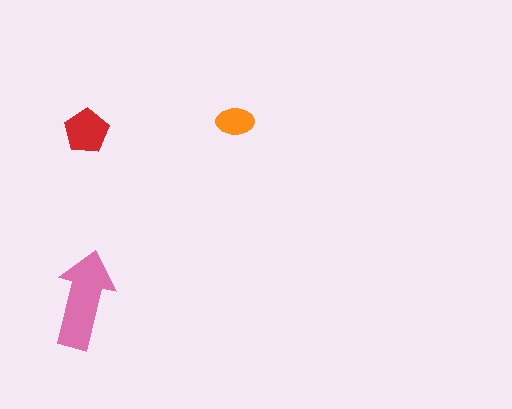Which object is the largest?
The pink arrow.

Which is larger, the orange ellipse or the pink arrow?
The pink arrow.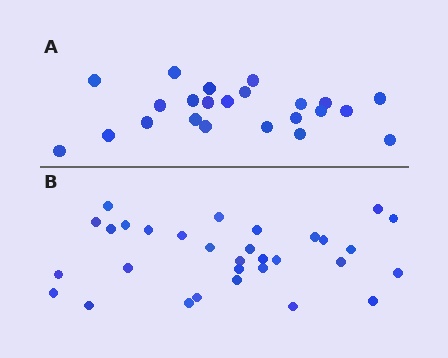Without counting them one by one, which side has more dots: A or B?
Region B (the bottom region) has more dots.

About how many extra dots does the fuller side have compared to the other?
Region B has roughly 8 or so more dots than region A.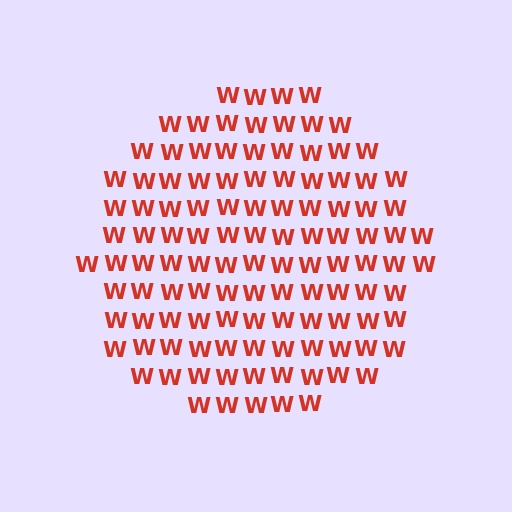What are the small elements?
The small elements are letter W's.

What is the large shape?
The large shape is a circle.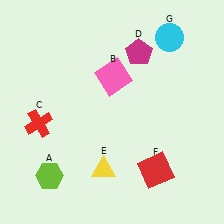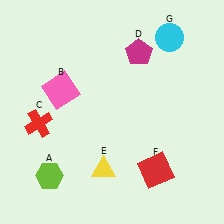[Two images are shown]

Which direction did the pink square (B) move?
The pink square (B) moved left.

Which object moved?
The pink square (B) moved left.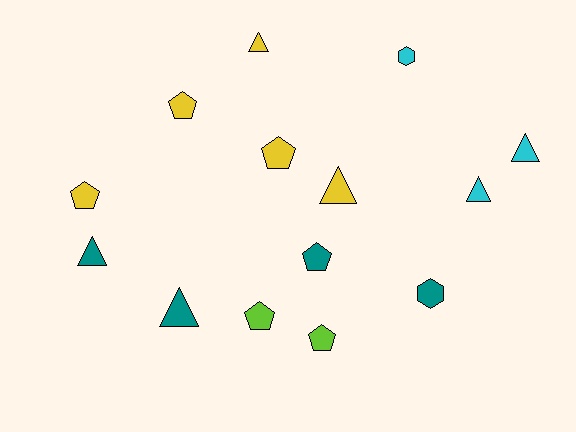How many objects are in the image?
There are 14 objects.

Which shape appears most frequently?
Pentagon, with 6 objects.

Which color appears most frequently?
Yellow, with 5 objects.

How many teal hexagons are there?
There is 1 teal hexagon.